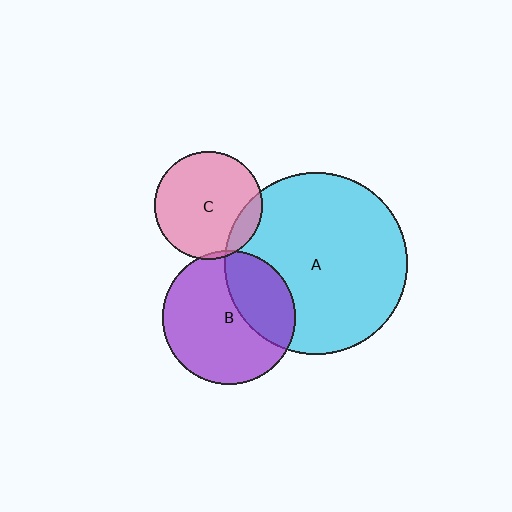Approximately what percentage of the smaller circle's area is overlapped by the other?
Approximately 35%.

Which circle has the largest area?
Circle A (cyan).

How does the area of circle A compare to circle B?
Approximately 1.9 times.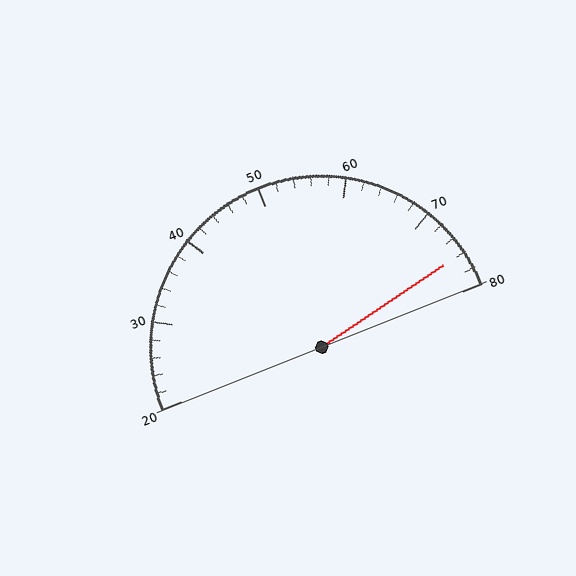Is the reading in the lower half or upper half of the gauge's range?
The reading is in the upper half of the range (20 to 80).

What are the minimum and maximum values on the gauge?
The gauge ranges from 20 to 80.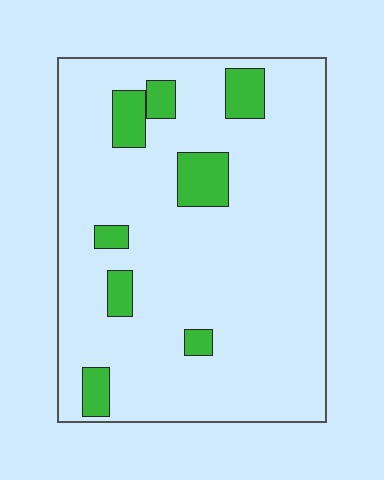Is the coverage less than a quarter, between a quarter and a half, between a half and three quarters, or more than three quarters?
Less than a quarter.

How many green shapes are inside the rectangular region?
8.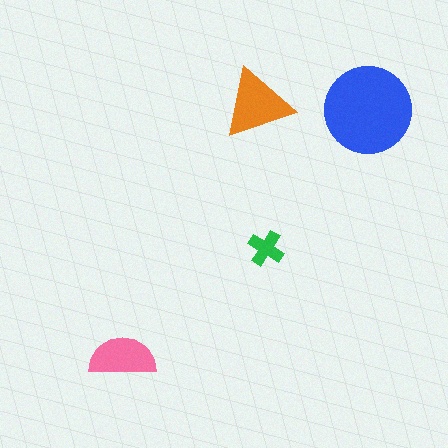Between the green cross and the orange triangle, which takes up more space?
The orange triangle.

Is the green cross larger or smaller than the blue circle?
Smaller.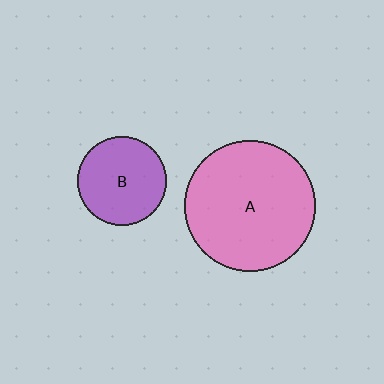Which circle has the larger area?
Circle A (pink).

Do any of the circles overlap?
No, none of the circles overlap.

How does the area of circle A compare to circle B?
Approximately 2.1 times.